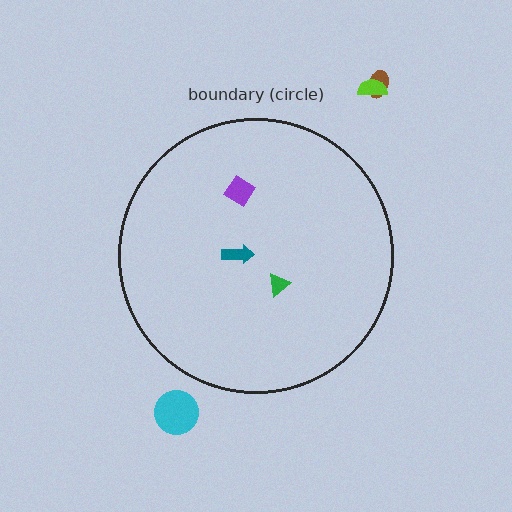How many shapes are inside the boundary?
3 inside, 3 outside.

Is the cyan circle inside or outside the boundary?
Outside.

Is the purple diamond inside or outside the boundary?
Inside.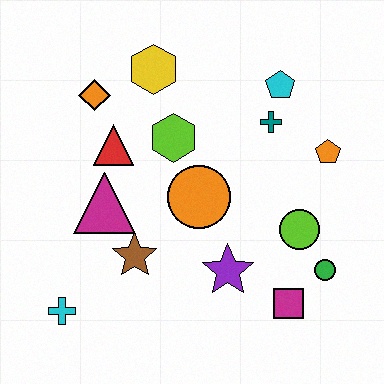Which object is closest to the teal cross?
The cyan pentagon is closest to the teal cross.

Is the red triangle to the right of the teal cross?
No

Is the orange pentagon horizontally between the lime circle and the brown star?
No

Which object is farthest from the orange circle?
The cyan cross is farthest from the orange circle.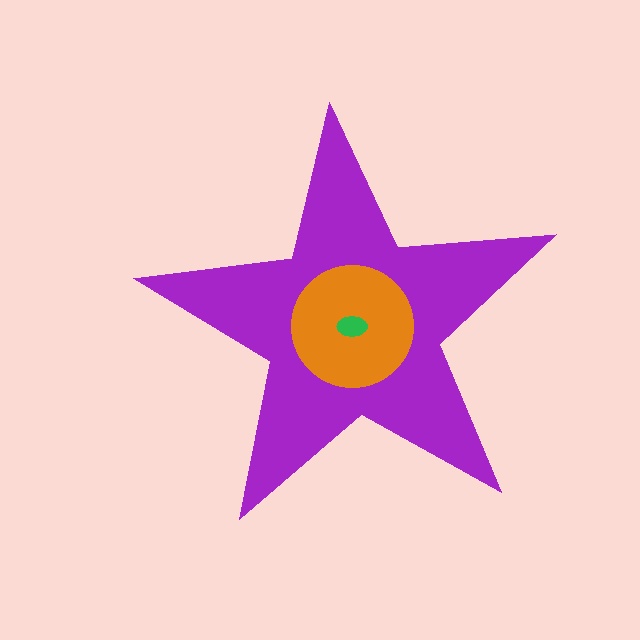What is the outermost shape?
The purple star.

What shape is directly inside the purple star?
The orange circle.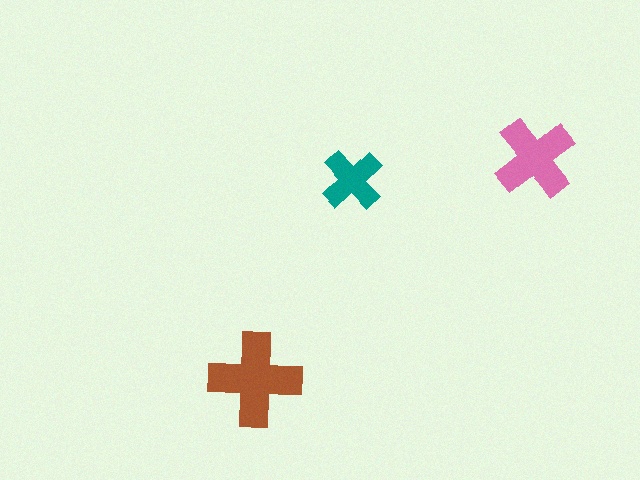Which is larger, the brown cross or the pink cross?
The brown one.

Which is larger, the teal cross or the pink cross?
The pink one.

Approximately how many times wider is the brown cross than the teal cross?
About 1.5 times wider.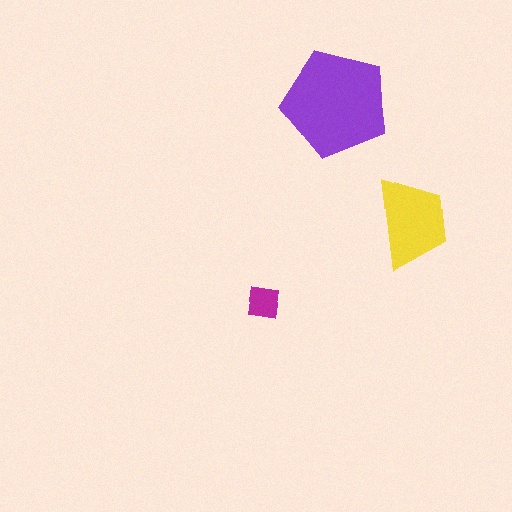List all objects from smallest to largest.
The magenta square, the yellow trapezoid, the purple pentagon.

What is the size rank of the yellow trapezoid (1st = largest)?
2nd.